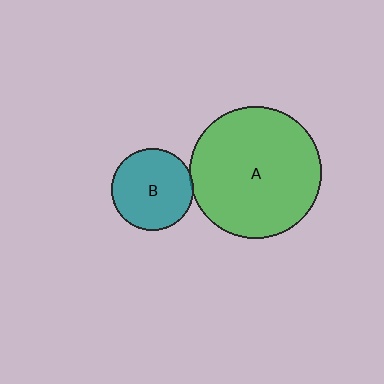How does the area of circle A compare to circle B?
Approximately 2.5 times.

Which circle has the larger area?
Circle A (green).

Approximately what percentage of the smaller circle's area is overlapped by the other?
Approximately 5%.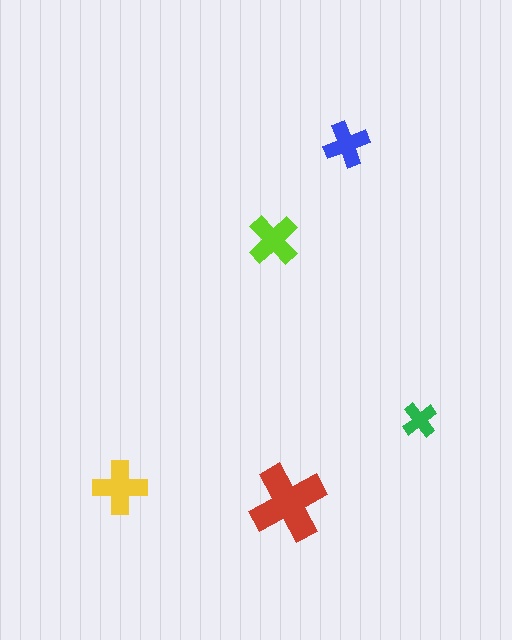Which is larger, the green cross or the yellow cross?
The yellow one.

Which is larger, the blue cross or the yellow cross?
The yellow one.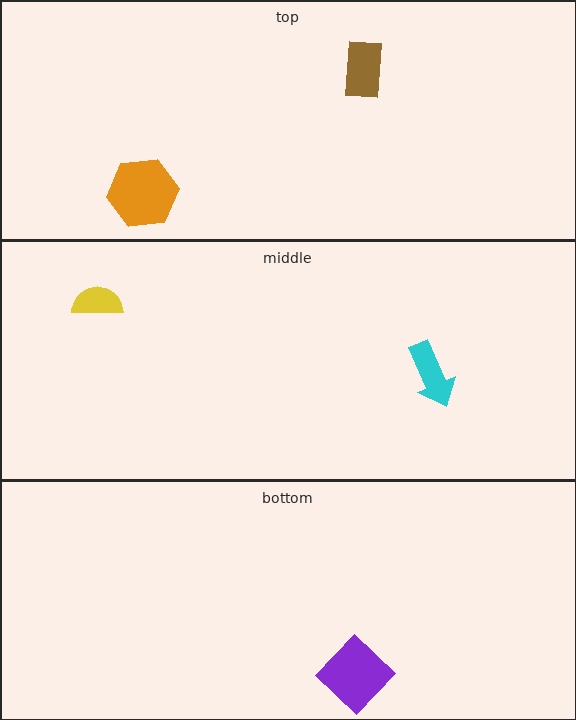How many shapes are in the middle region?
2.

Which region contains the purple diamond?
The bottom region.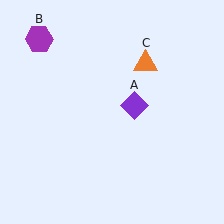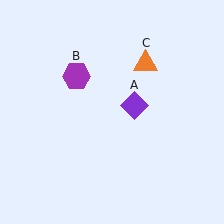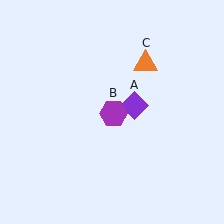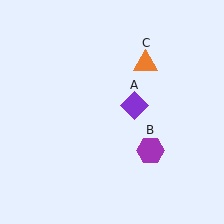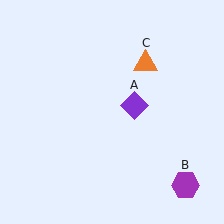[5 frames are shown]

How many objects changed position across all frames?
1 object changed position: purple hexagon (object B).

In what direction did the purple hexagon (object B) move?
The purple hexagon (object B) moved down and to the right.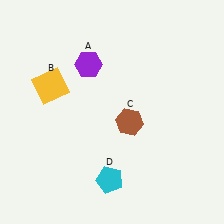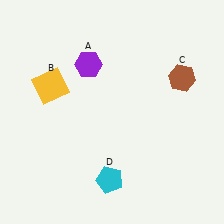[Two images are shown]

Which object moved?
The brown hexagon (C) moved right.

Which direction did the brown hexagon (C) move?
The brown hexagon (C) moved right.